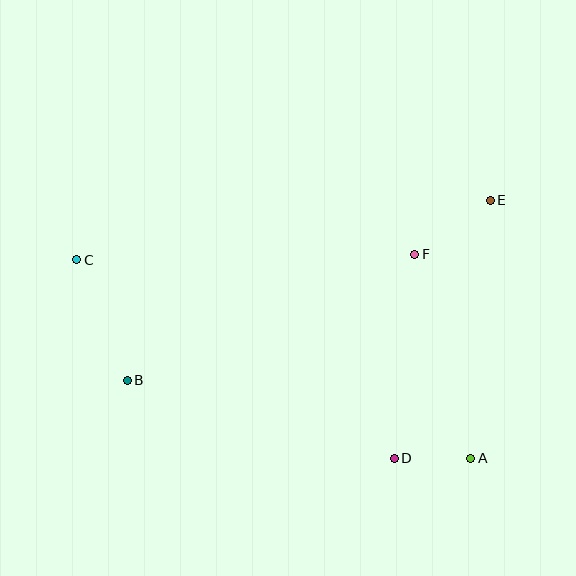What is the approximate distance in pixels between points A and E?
The distance between A and E is approximately 259 pixels.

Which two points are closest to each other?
Points A and D are closest to each other.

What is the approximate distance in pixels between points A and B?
The distance between A and B is approximately 352 pixels.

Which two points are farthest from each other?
Points A and C are farthest from each other.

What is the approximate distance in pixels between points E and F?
The distance between E and F is approximately 93 pixels.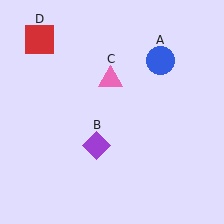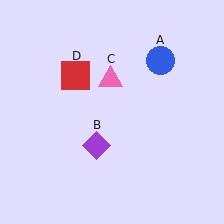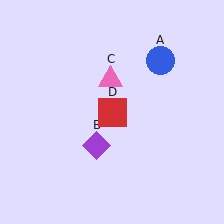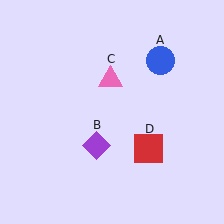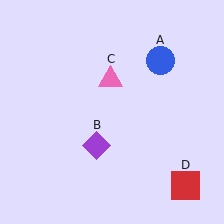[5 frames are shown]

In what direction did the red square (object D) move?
The red square (object D) moved down and to the right.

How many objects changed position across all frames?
1 object changed position: red square (object D).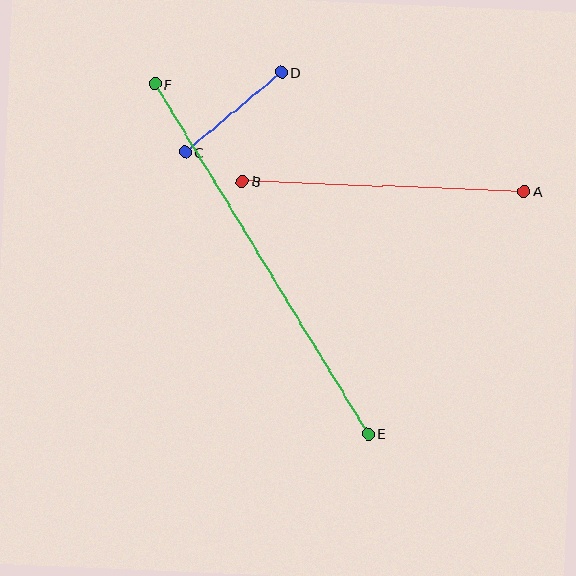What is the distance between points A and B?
The distance is approximately 282 pixels.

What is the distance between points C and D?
The distance is approximately 125 pixels.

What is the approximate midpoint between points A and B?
The midpoint is at approximately (383, 186) pixels.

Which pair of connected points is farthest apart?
Points E and F are farthest apart.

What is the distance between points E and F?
The distance is approximately 410 pixels.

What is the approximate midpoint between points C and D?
The midpoint is at approximately (233, 112) pixels.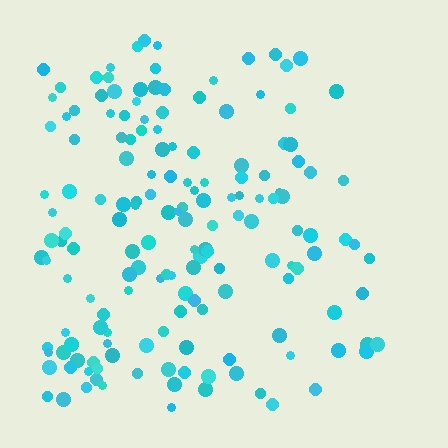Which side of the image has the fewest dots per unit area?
The right.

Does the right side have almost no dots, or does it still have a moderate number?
Still a moderate number, just noticeably fewer than the left.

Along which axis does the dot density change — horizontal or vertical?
Horizontal.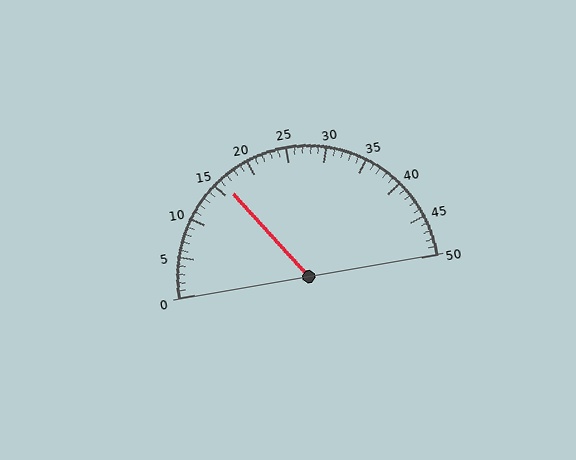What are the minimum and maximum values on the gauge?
The gauge ranges from 0 to 50.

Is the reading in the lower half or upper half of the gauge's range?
The reading is in the lower half of the range (0 to 50).